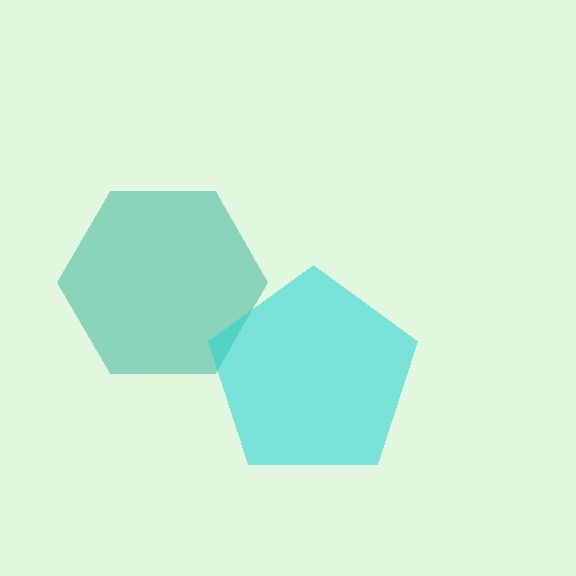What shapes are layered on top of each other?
The layered shapes are: a teal hexagon, a cyan pentagon.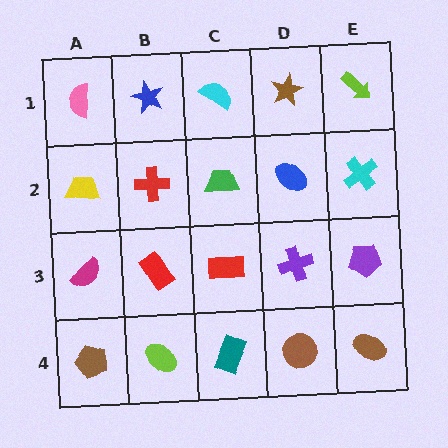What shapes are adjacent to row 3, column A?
A yellow trapezoid (row 2, column A), a brown pentagon (row 4, column A), a red rectangle (row 3, column B).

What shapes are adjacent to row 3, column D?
A blue ellipse (row 2, column D), a brown circle (row 4, column D), a red rectangle (row 3, column C), a purple pentagon (row 3, column E).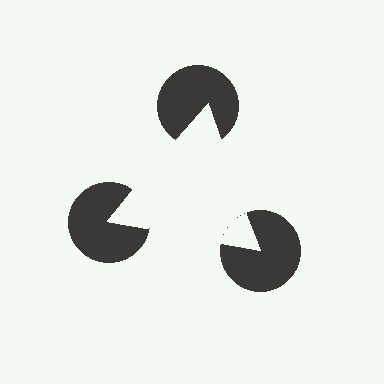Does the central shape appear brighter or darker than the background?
It typically appears slightly brighter than the background, even though no actual brightness change is drawn.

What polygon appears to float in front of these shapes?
An illusory triangle — its edges are inferred from the aligned wedge cuts in the pac-man discs, not physically drawn.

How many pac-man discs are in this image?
There are 3 — one at each vertex of the illusory triangle.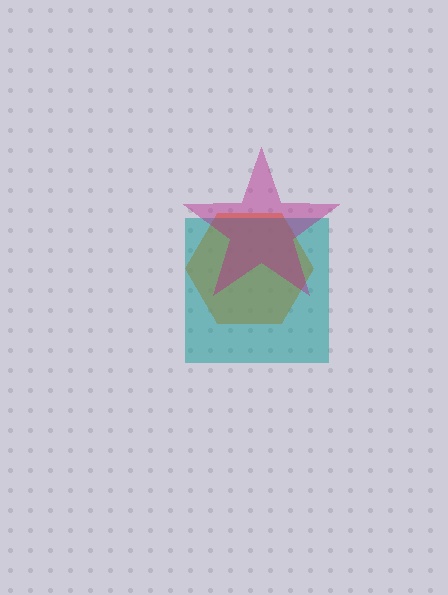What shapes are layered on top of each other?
The layered shapes are: an orange hexagon, a teal square, a magenta star.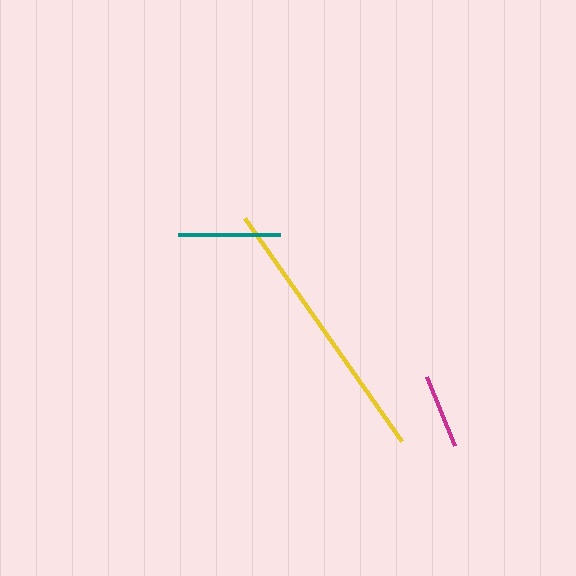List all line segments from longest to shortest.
From longest to shortest: yellow, teal, magenta.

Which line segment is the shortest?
The magenta line is the shortest at approximately 74 pixels.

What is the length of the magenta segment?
The magenta segment is approximately 74 pixels long.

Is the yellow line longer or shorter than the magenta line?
The yellow line is longer than the magenta line.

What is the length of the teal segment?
The teal segment is approximately 102 pixels long.